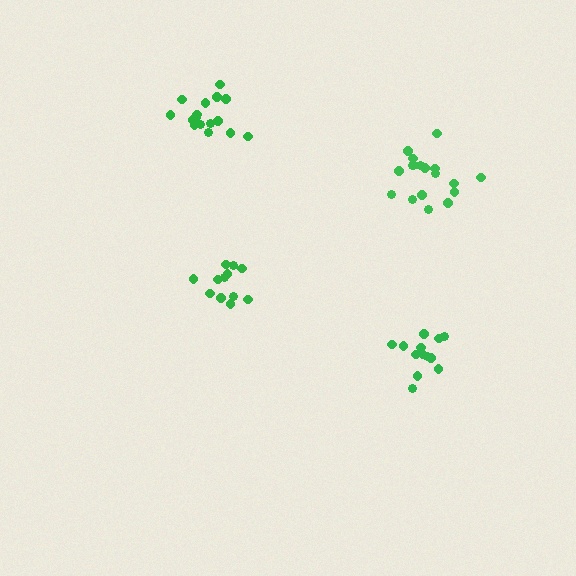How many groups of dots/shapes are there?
There are 4 groups.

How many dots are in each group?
Group 1: 16 dots, Group 2: 12 dots, Group 3: 18 dots, Group 4: 13 dots (59 total).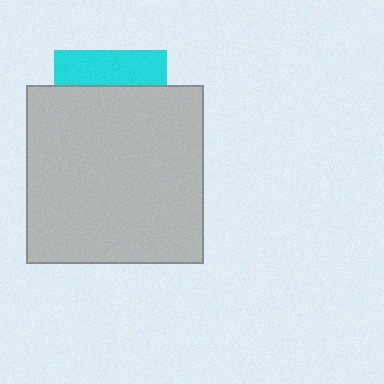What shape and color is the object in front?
The object in front is a light gray square.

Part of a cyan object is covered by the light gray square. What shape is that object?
It is a square.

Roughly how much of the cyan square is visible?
A small part of it is visible (roughly 32%).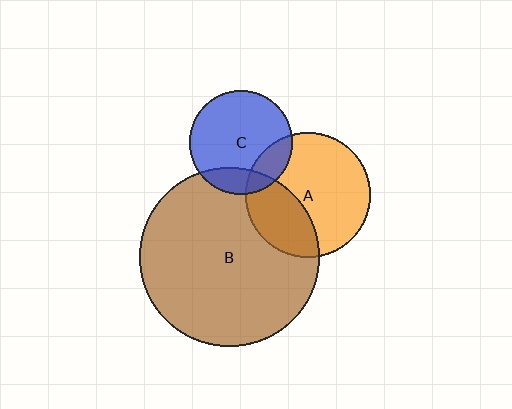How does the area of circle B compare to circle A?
Approximately 2.1 times.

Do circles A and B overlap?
Yes.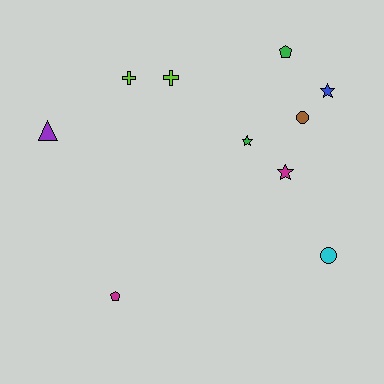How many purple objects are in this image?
There is 1 purple object.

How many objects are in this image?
There are 10 objects.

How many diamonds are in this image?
There are no diamonds.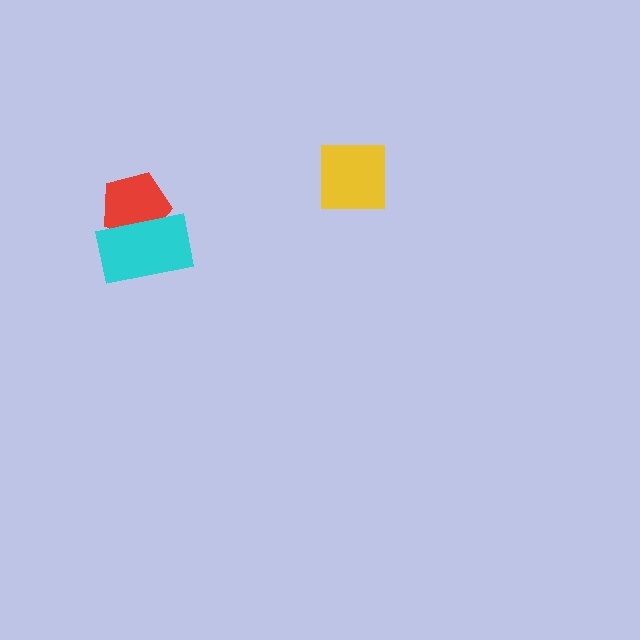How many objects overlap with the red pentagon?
1 object overlaps with the red pentagon.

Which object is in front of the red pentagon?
The cyan rectangle is in front of the red pentagon.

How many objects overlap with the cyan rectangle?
1 object overlaps with the cyan rectangle.